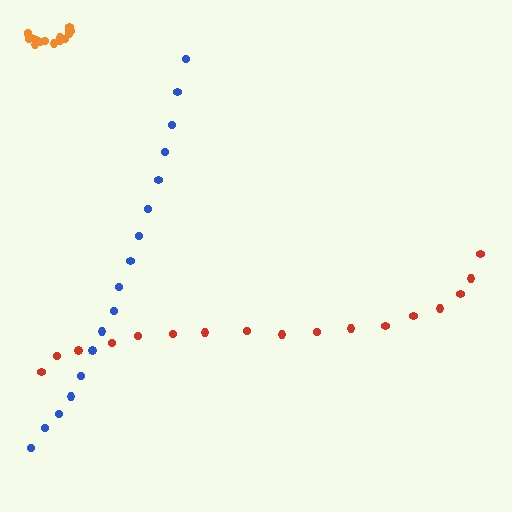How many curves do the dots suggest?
There are 3 distinct paths.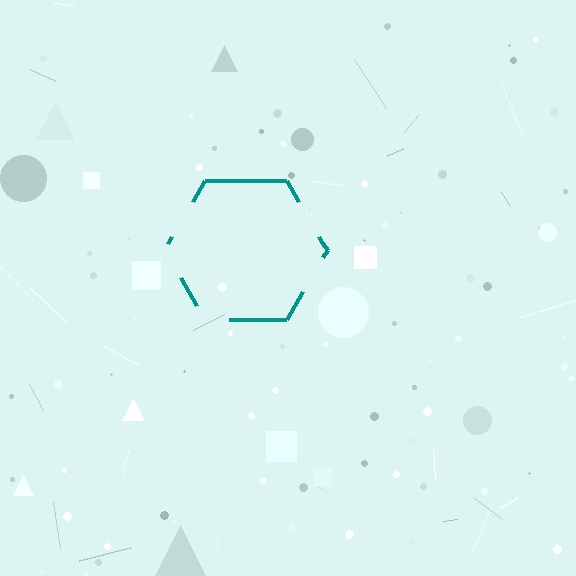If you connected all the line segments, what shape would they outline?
They would outline a hexagon.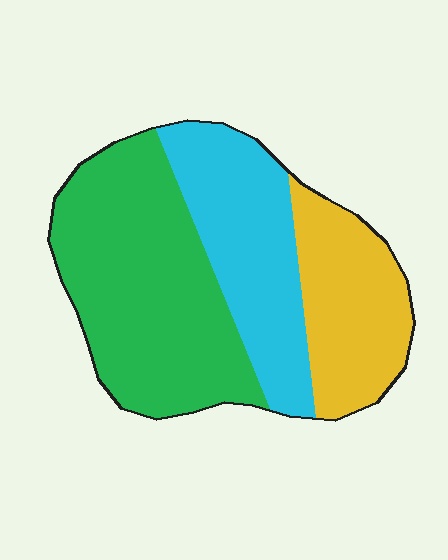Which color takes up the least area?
Yellow, at roughly 25%.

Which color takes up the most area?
Green, at roughly 45%.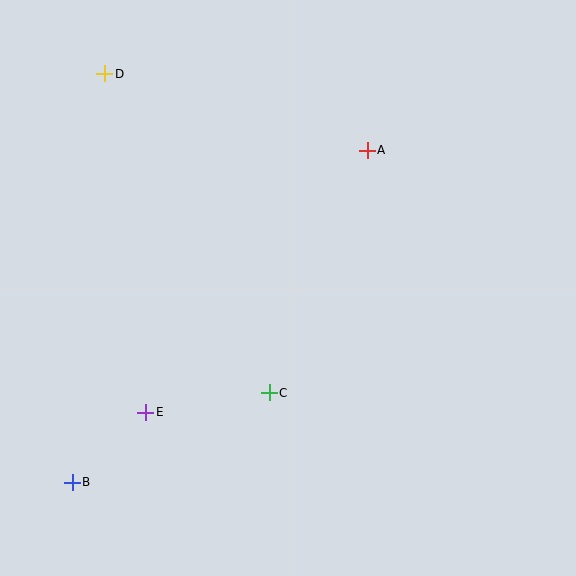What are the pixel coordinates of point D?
Point D is at (105, 74).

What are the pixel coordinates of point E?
Point E is at (146, 412).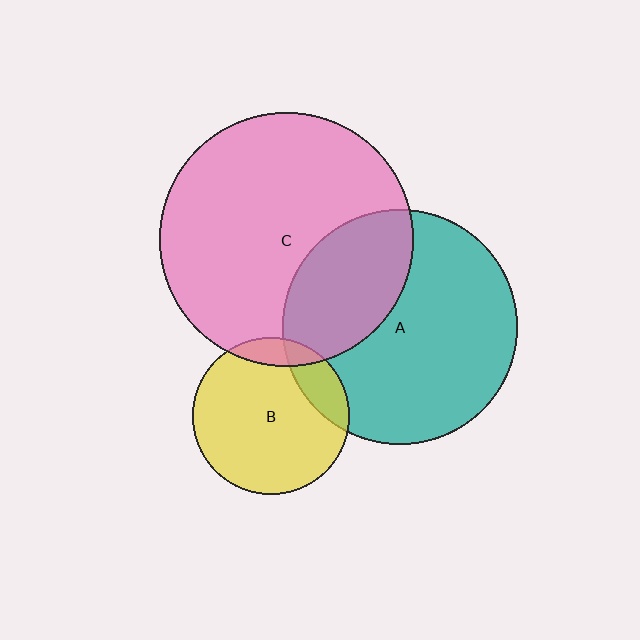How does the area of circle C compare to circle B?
Approximately 2.6 times.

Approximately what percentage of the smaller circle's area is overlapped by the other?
Approximately 30%.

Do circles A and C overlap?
Yes.